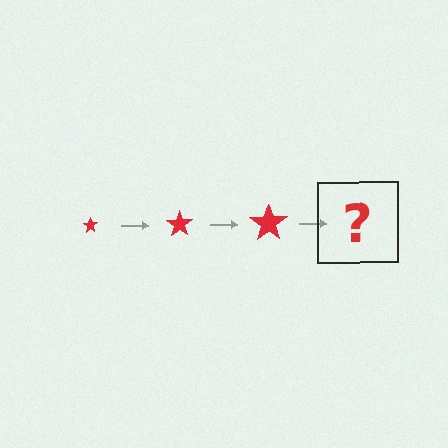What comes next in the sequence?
The next element should be a red star, larger than the previous one.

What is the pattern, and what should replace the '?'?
The pattern is that the star gets progressively larger each step. The '?' should be a red star, larger than the previous one.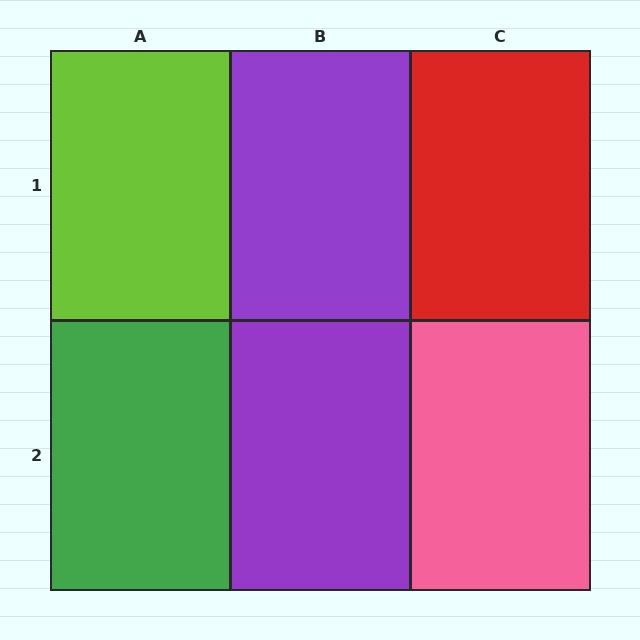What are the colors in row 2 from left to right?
Green, purple, pink.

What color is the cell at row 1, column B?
Purple.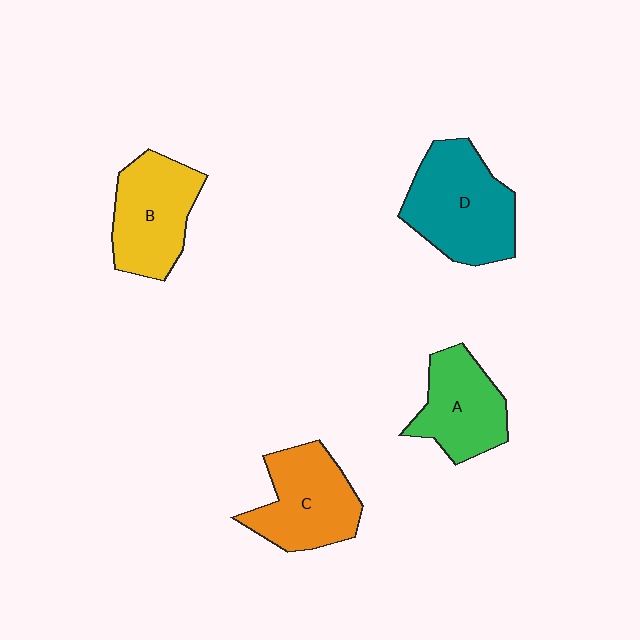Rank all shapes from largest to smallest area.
From largest to smallest: D (teal), C (orange), B (yellow), A (green).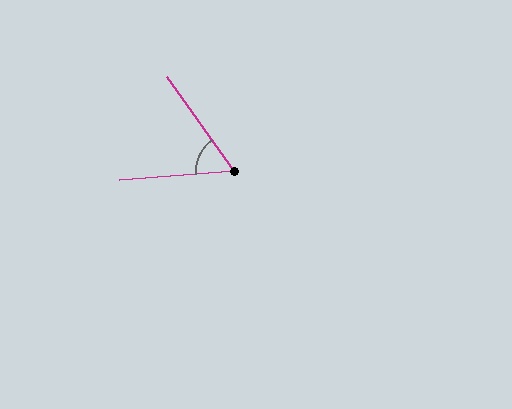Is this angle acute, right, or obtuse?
It is acute.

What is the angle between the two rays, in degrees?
Approximately 59 degrees.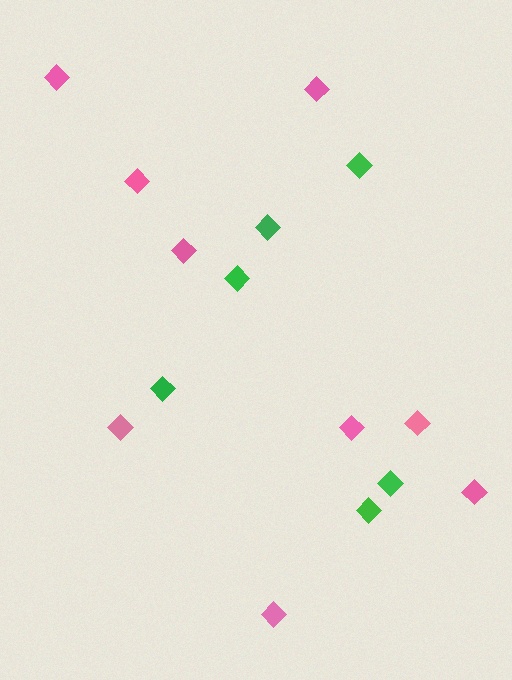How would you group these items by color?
There are 2 groups: one group of pink diamonds (9) and one group of green diamonds (6).